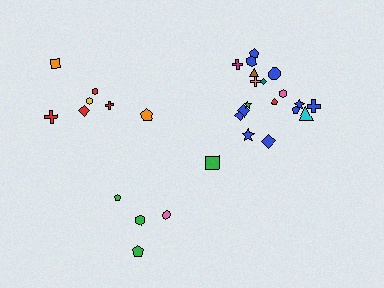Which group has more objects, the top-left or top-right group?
The top-right group.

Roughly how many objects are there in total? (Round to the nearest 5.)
Roughly 30 objects in total.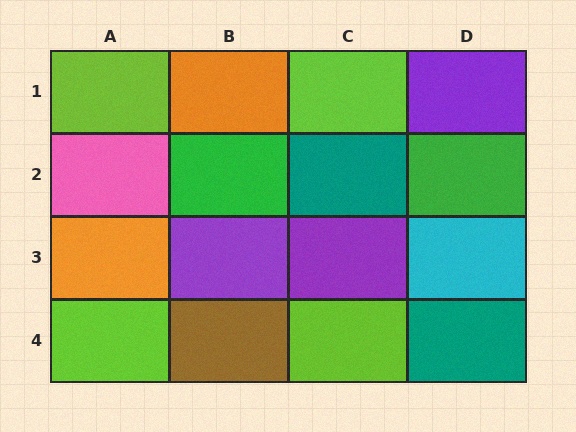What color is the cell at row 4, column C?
Lime.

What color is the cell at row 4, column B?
Brown.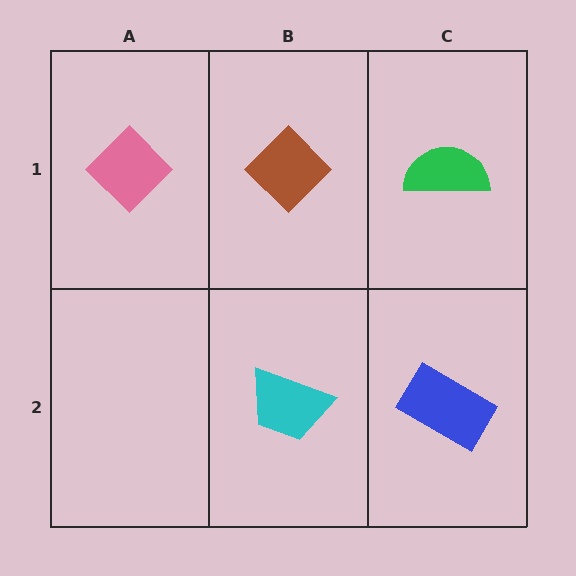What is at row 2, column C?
A blue rectangle.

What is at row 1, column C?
A green semicircle.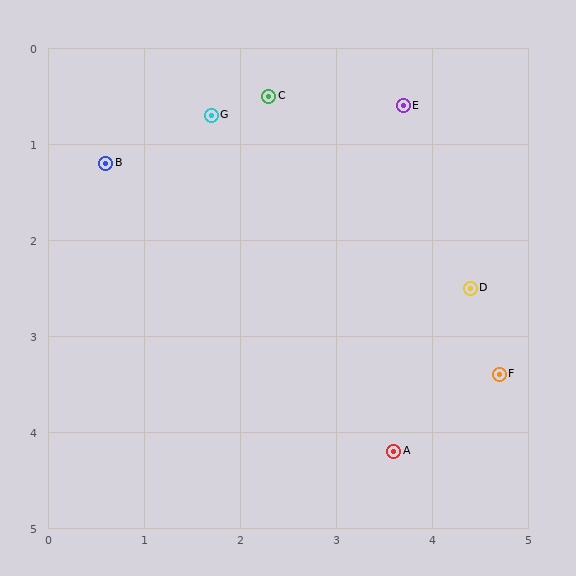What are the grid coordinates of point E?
Point E is at approximately (3.7, 0.6).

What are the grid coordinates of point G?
Point G is at approximately (1.7, 0.7).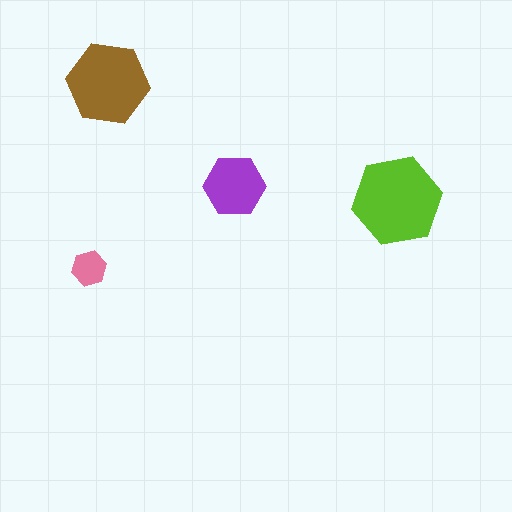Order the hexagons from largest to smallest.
the lime one, the brown one, the purple one, the pink one.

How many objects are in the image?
There are 4 objects in the image.